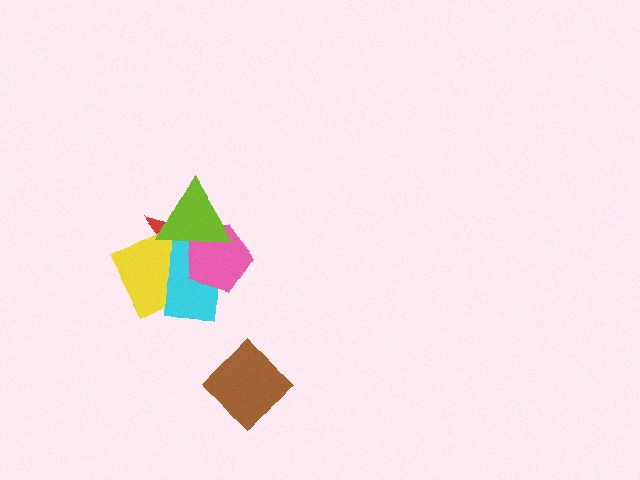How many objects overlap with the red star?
4 objects overlap with the red star.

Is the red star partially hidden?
Yes, it is partially covered by another shape.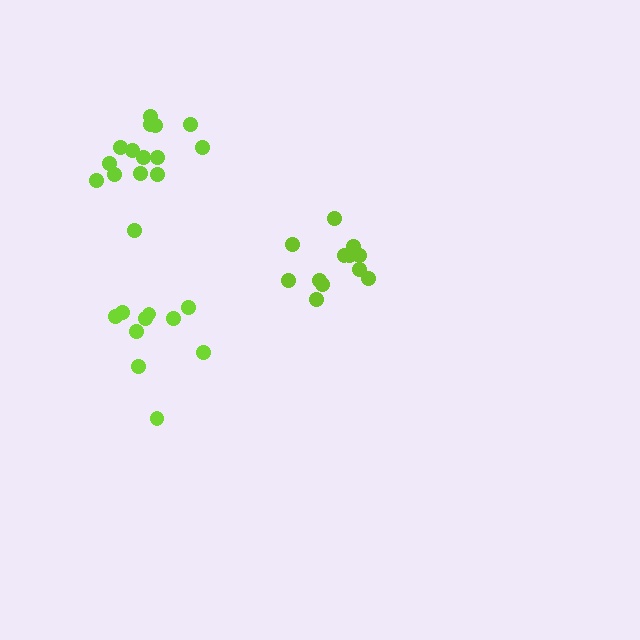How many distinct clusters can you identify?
There are 3 distinct clusters.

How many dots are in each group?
Group 1: 12 dots, Group 2: 11 dots, Group 3: 15 dots (38 total).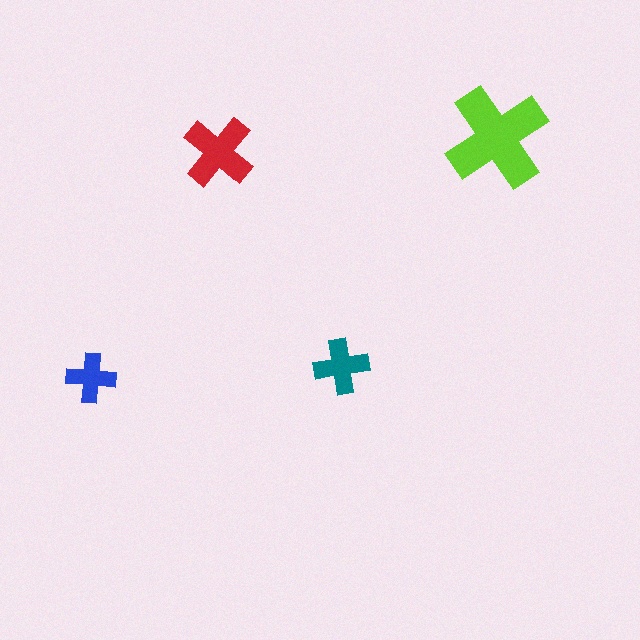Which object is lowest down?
The blue cross is bottommost.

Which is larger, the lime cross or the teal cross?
The lime one.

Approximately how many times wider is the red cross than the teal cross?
About 1.5 times wider.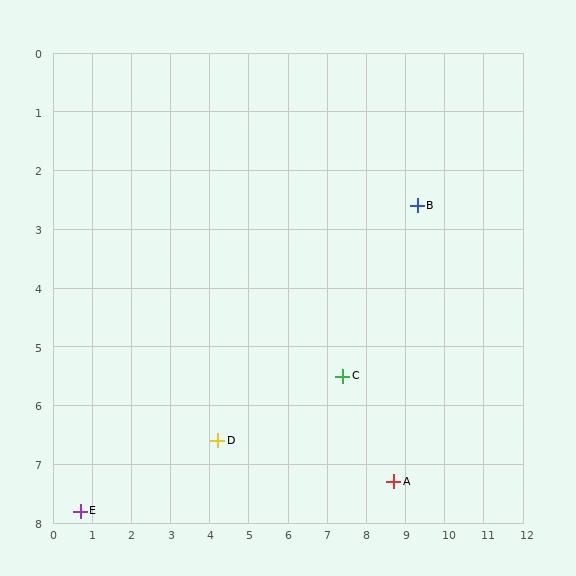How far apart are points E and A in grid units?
Points E and A are about 8.0 grid units apart.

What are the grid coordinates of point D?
Point D is at approximately (4.2, 6.6).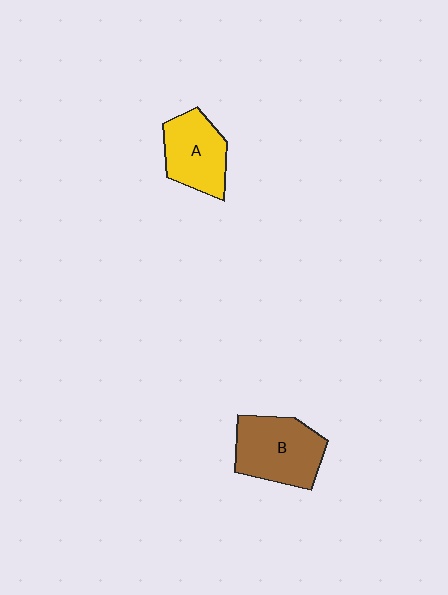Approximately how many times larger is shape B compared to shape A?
Approximately 1.2 times.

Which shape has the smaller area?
Shape A (yellow).